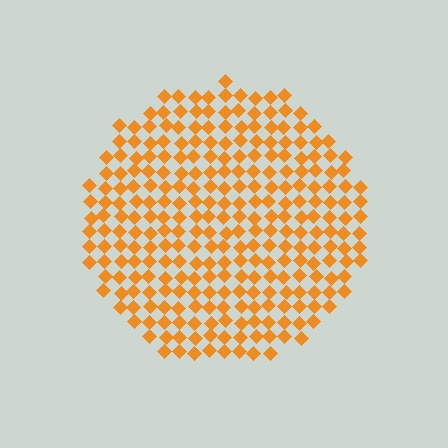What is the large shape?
The large shape is a circle.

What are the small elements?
The small elements are diamonds.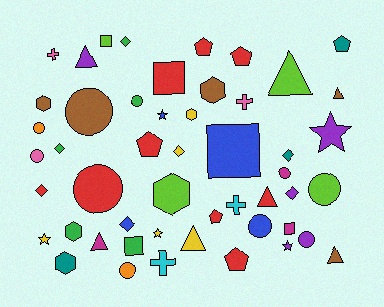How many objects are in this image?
There are 50 objects.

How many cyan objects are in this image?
There are 2 cyan objects.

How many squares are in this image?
There are 5 squares.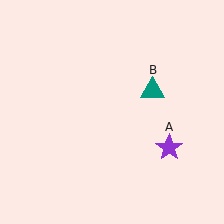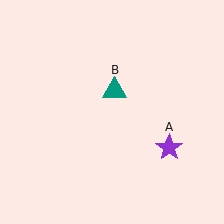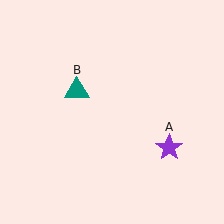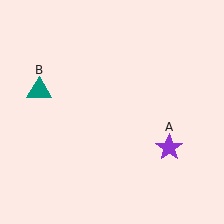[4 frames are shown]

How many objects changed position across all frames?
1 object changed position: teal triangle (object B).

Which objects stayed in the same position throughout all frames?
Purple star (object A) remained stationary.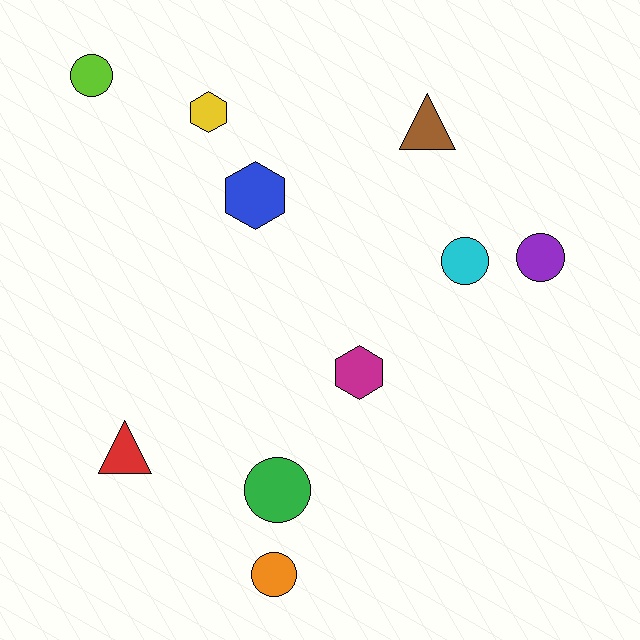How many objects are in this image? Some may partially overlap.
There are 10 objects.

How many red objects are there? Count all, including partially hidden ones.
There is 1 red object.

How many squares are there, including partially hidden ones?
There are no squares.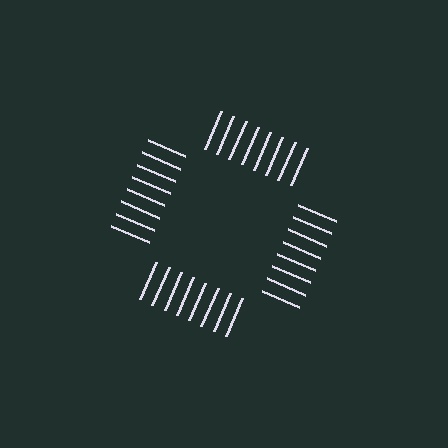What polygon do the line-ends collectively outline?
An illusory square — the line segments terminate on its edges but no continuous stroke is drawn.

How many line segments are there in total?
32 — 8 along each of the 4 edges.